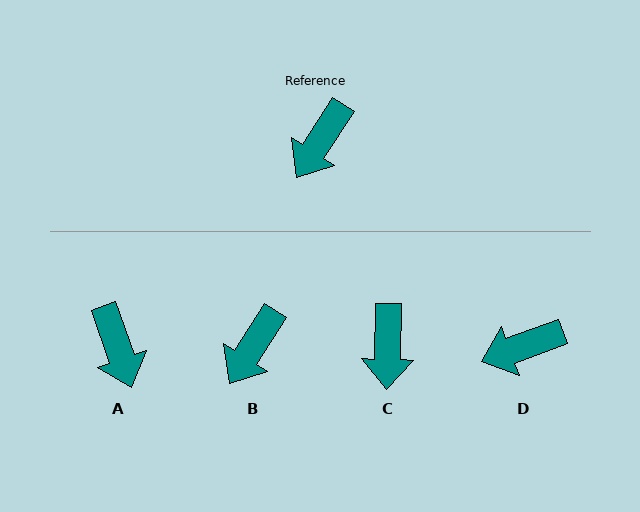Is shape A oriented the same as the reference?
No, it is off by about 52 degrees.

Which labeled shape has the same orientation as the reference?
B.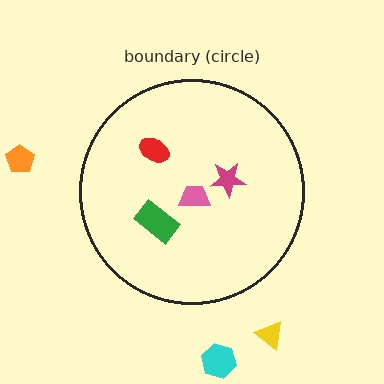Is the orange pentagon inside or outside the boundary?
Outside.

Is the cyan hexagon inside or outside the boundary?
Outside.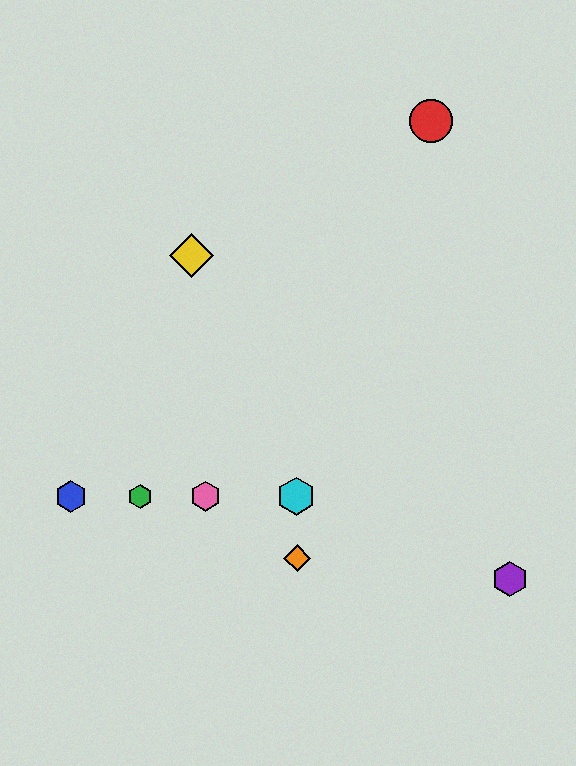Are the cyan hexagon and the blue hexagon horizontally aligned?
Yes, both are at y≈496.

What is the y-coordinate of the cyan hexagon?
The cyan hexagon is at y≈496.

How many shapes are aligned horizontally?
4 shapes (the blue hexagon, the green hexagon, the cyan hexagon, the pink hexagon) are aligned horizontally.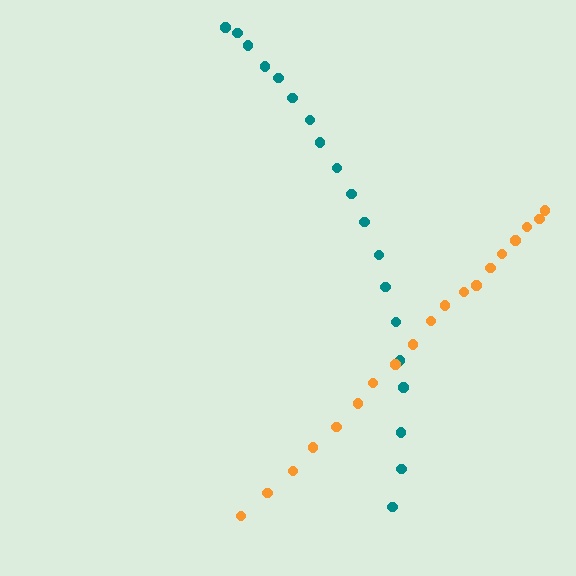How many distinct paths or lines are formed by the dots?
There are 2 distinct paths.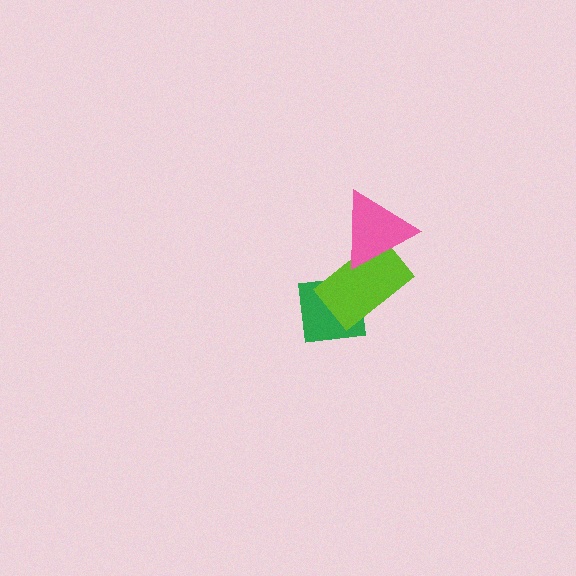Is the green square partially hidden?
Yes, it is partially covered by another shape.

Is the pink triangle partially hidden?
No, no other shape covers it.